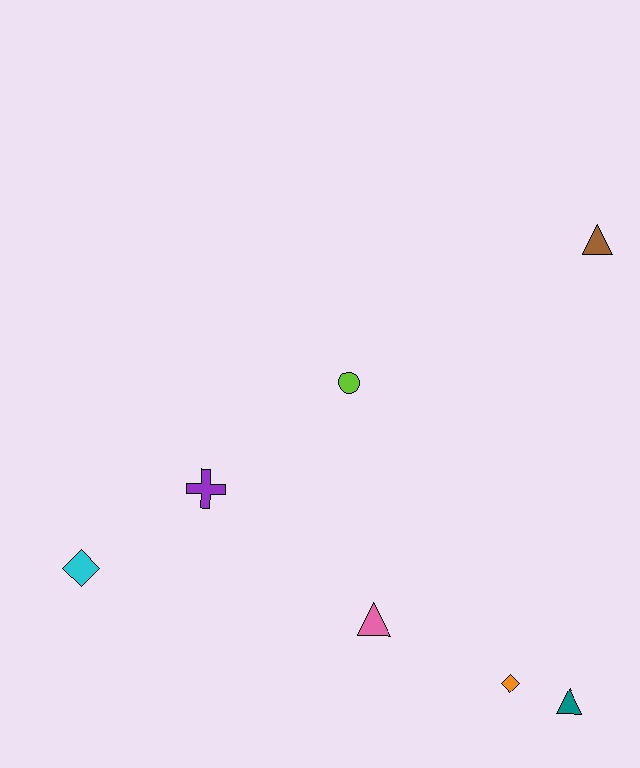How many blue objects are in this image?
There are no blue objects.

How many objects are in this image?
There are 7 objects.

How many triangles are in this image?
There are 3 triangles.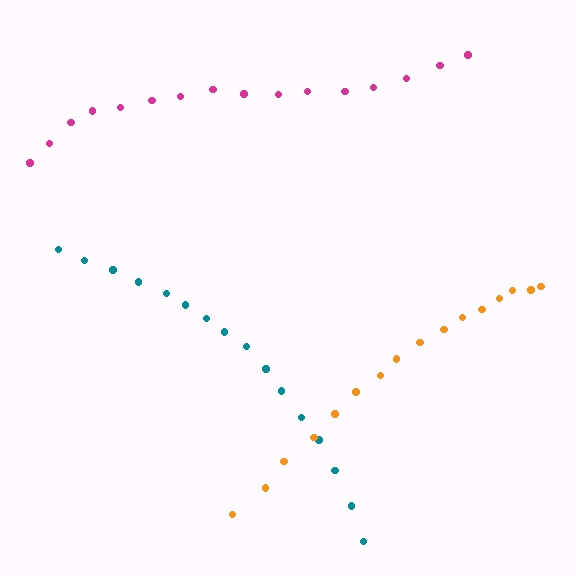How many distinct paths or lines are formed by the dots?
There are 3 distinct paths.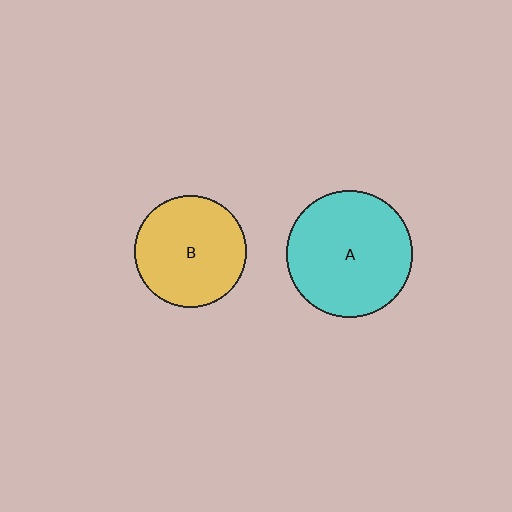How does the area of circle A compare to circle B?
Approximately 1.3 times.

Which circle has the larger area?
Circle A (cyan).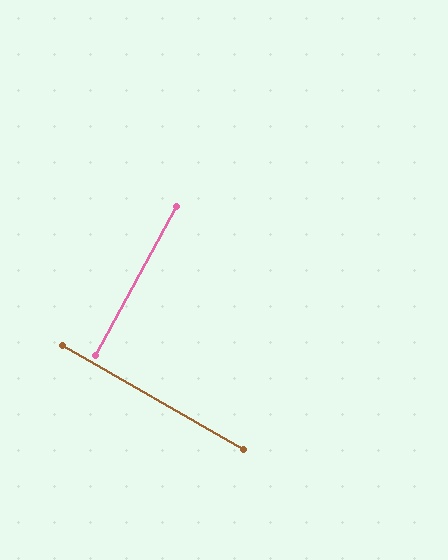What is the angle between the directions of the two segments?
Approximately 89 degrees.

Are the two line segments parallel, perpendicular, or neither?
Perpendicular — they meet at approximately 89°.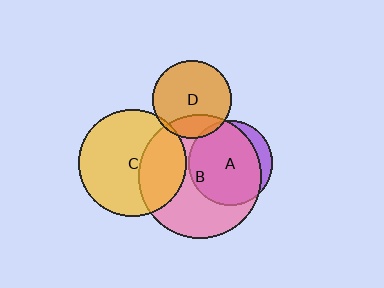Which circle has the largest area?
Circle B (pink).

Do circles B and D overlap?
Yes.